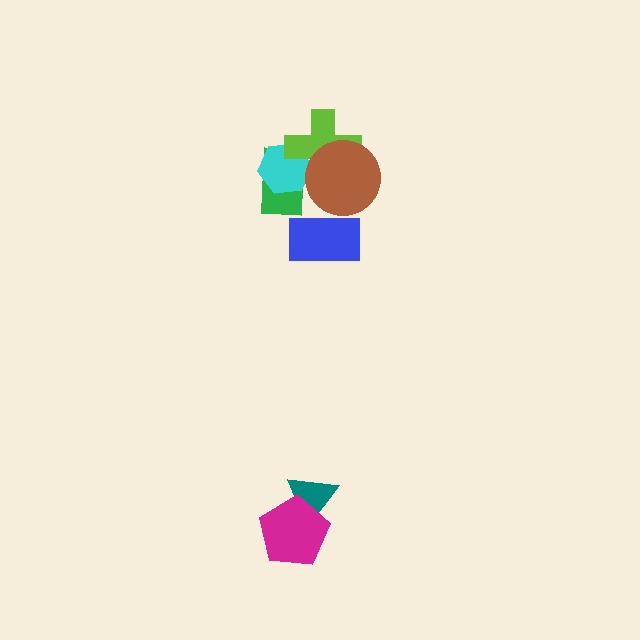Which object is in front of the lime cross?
The brown circle is in front of the lime cross.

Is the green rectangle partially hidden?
Yes, it is partially covered by another shape.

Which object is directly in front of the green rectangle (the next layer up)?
The cyan hexagon is directly in front of the green rectangle.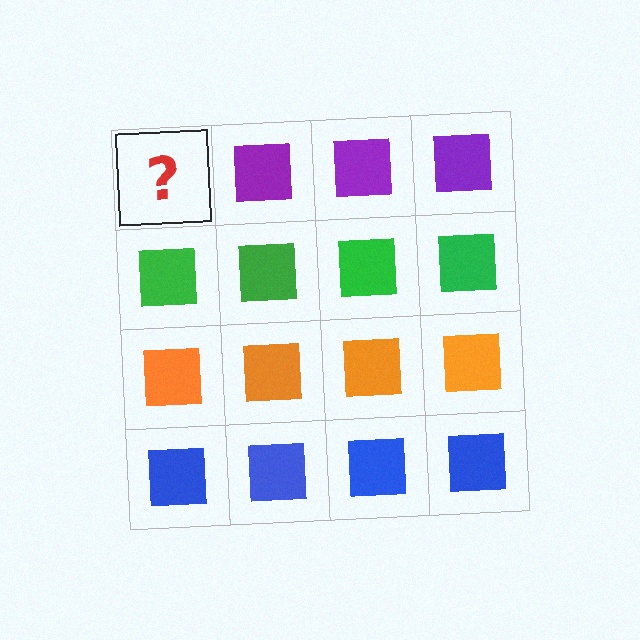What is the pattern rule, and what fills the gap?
The rule is that each row has a consistent color. The gap should be filled with a purple square.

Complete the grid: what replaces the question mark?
The question mark should be replaced with a purple square.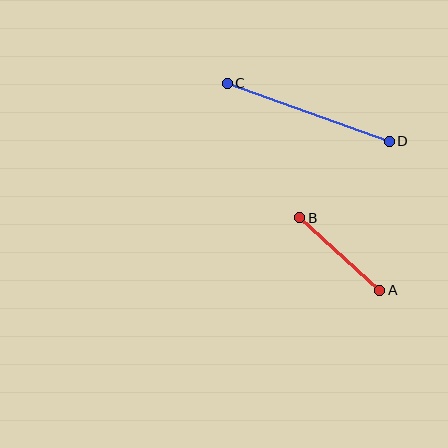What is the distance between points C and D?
The distance is approximately 172 pixels.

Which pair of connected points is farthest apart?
Points C and D are farthest apart.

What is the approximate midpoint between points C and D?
The midpoint is at approximately (308, 112) pixels.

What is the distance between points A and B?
The distance is approximately 108 pixels.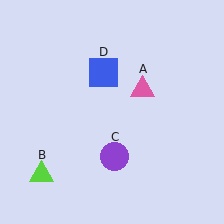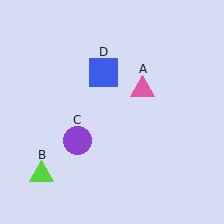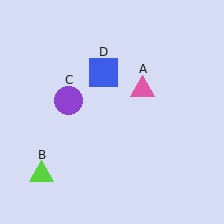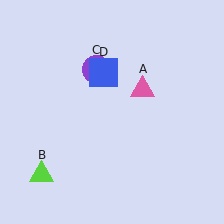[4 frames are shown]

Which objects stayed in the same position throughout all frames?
Pink triangle (object A) and lime triangle (object B) and blue square (object D) remained stationary.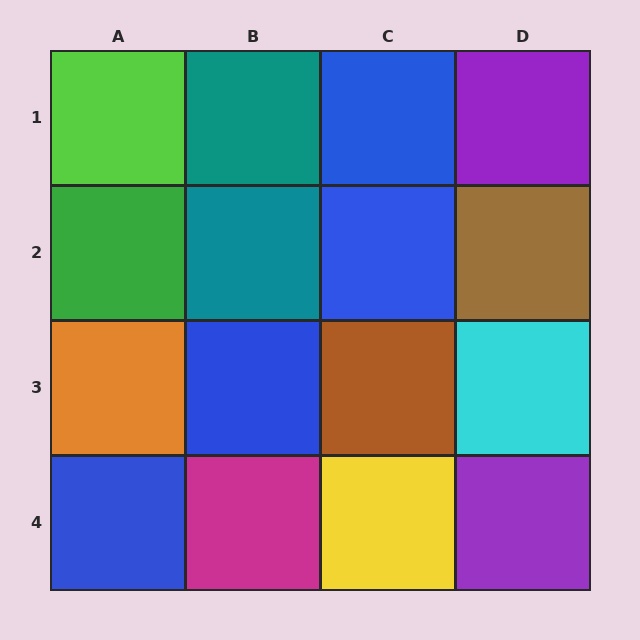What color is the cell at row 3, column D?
Cyan.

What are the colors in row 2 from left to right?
Green, teal, blue, brown.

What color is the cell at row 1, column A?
Lime.